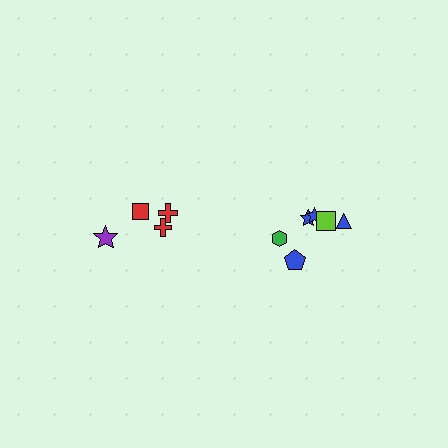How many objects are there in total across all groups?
There are 10 objects.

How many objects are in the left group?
There are 4 objects.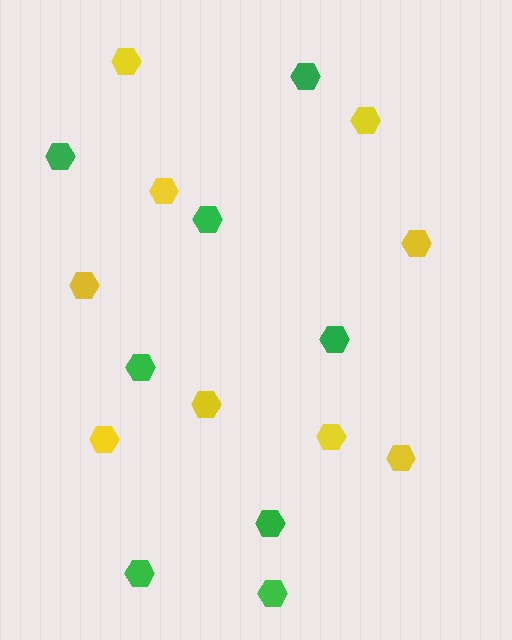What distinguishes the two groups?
There are 2 groups: one group of green hexagons (8) and one group of yellow hexagons (9).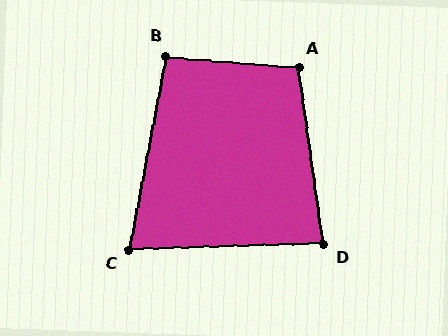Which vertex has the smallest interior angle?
C, at approximately 78 degrees.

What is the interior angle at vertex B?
Approximately 96 degrees (obtuse).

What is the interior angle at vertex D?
Approximately 84 degrees (acute).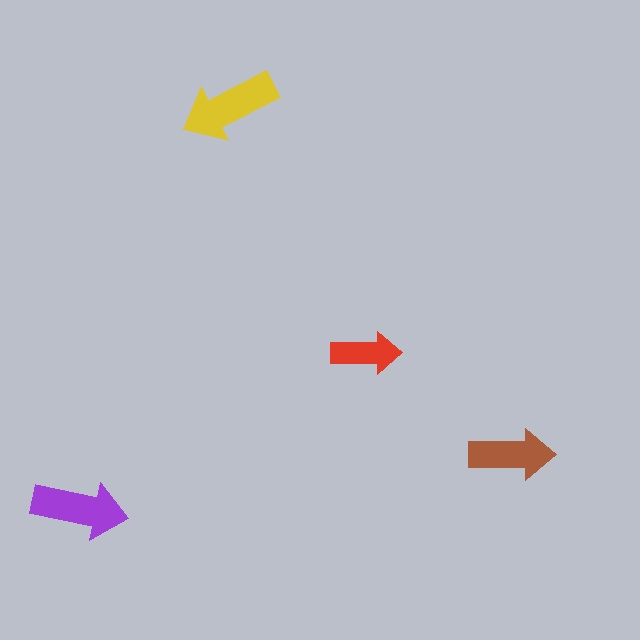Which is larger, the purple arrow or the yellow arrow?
The yellow one.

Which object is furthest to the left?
The purple arrow is leftmost.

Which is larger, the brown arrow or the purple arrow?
The purple one.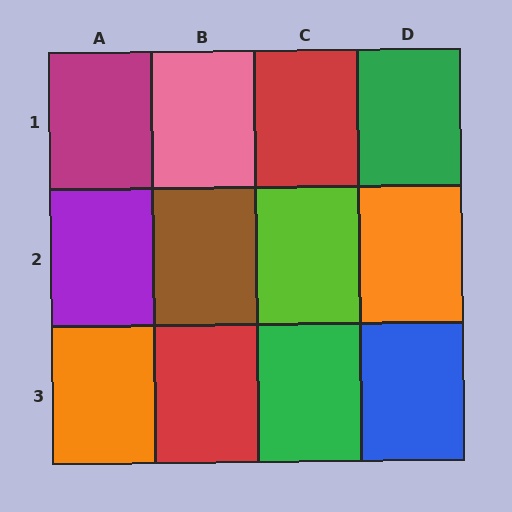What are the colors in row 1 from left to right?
Magenta, pink, red, green.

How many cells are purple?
1 cell is purple.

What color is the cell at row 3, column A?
Orange.